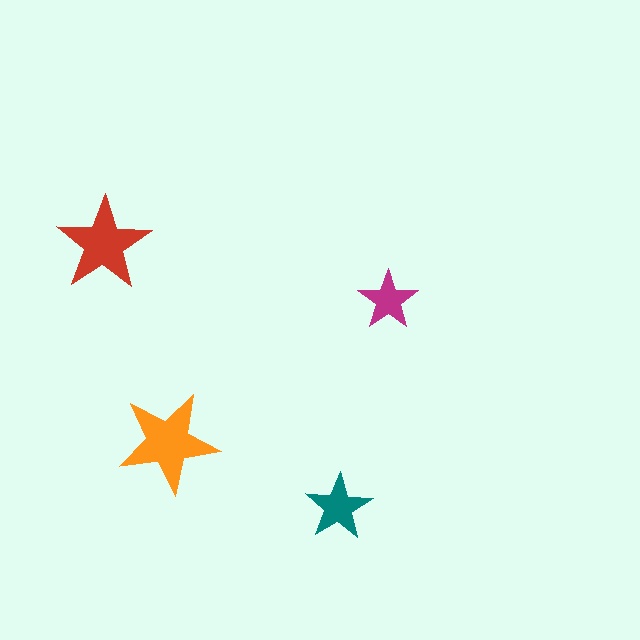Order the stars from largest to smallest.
the orange one, the red one, the teal one, the magenta one.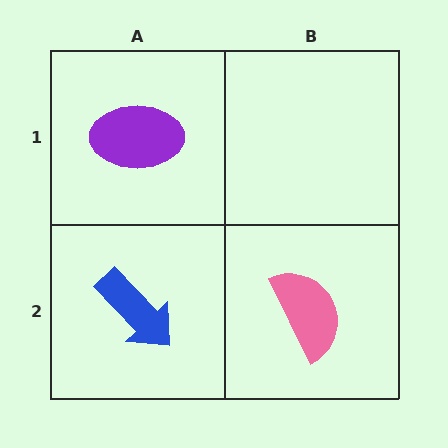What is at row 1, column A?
A purple ellipse.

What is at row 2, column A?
A blue arrow.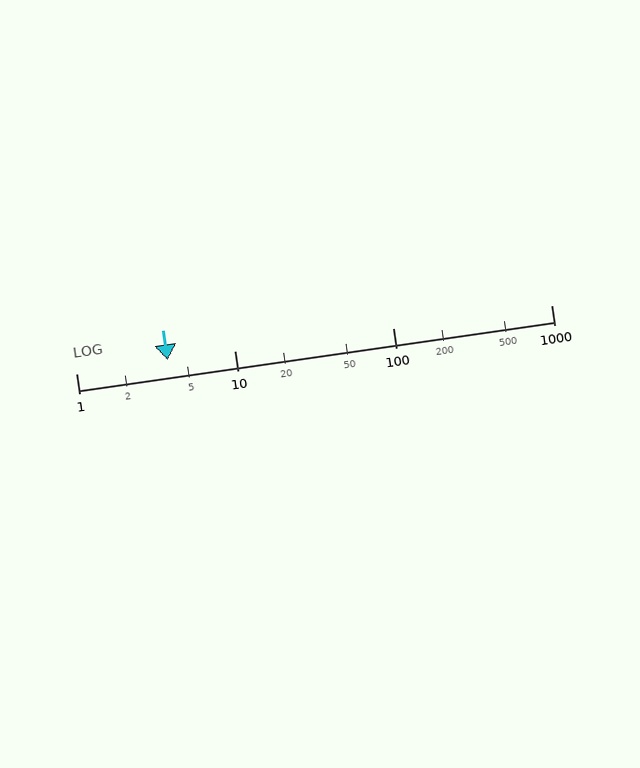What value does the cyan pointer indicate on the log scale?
The pointer indicates approximately 3.8.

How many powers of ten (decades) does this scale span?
The scale spans 3 decades, from 1 to 1000.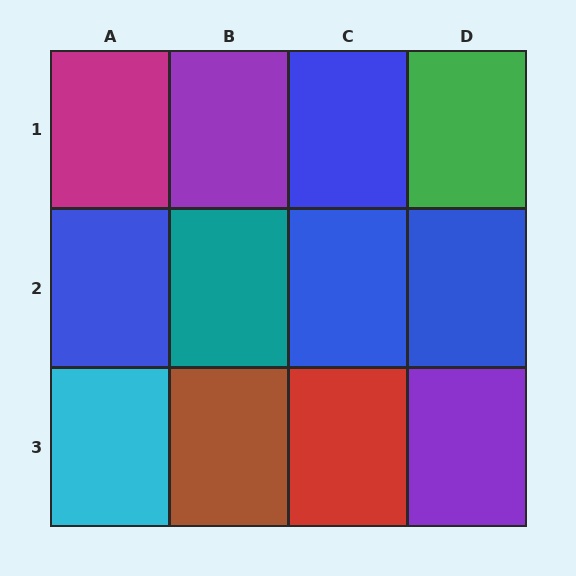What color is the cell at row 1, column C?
Blue.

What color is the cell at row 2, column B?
Teal.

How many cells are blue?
4 cells are blue.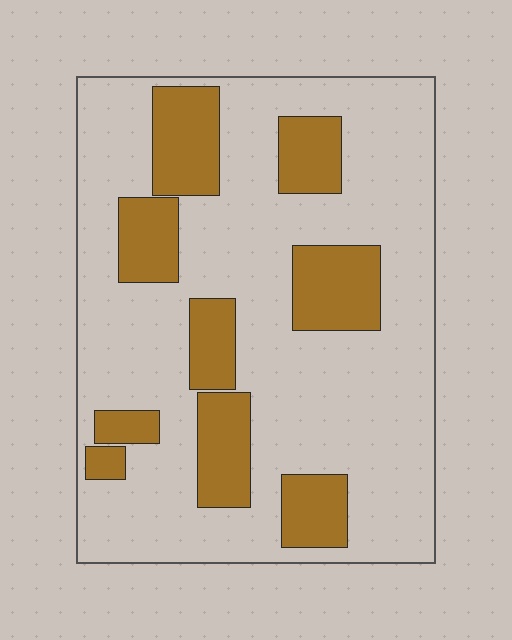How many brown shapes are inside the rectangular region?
9.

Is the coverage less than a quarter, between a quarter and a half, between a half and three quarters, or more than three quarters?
Between a quarter and a half.